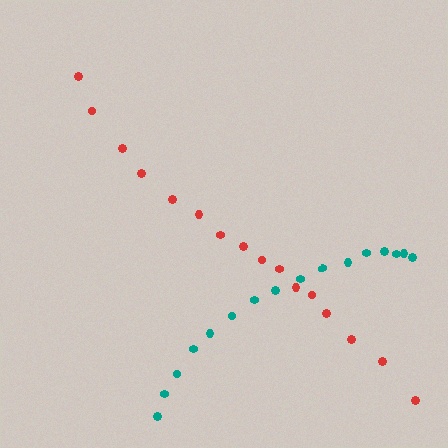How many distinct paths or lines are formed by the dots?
There are 2 distinct paths.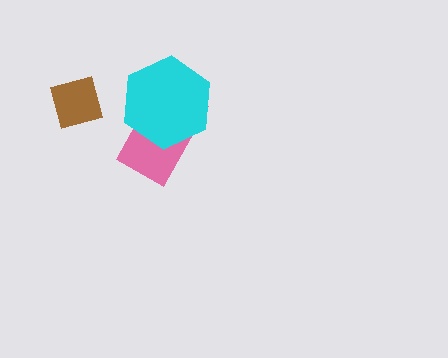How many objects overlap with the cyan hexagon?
1 object overlaps with the cyan hexagon.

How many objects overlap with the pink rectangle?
1 object overlaps with the pink rectangle.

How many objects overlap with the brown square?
0 objects overlap with the brown square.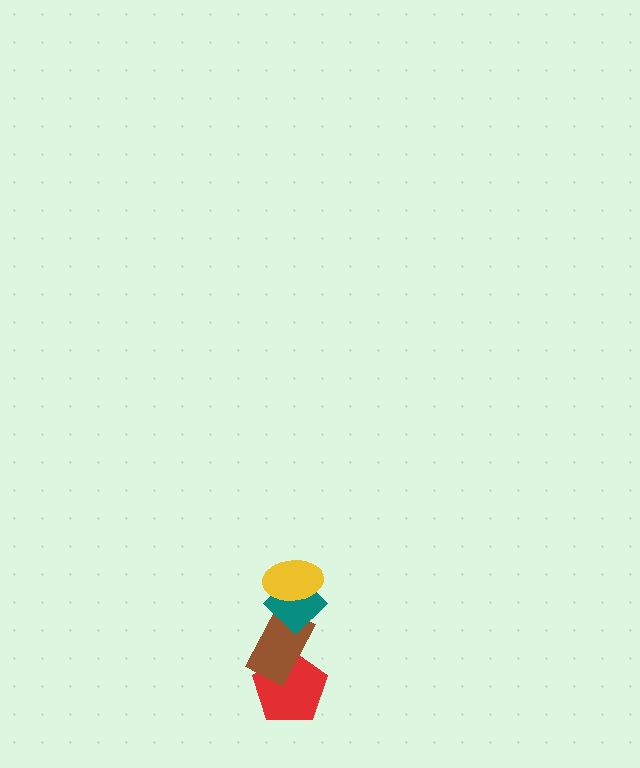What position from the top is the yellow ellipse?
The yellow ellipse is 1st from the top.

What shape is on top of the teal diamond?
The yellow ellipse is on top of the teal diamond.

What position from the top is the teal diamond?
The teal diamond is 2nd from the top.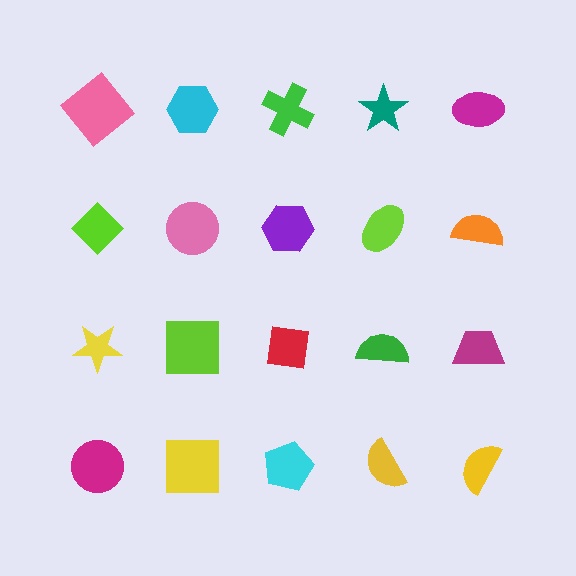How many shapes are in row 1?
5 shapes.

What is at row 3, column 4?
A green semicircle.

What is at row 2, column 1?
A lime diamond.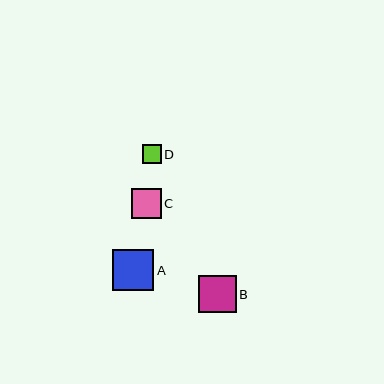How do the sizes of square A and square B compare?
Square A and square B are approximately the same size.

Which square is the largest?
Square A is the largest with a size of approximately 41 pixels.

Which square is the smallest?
Square D is the smallest with a size of approximately 18 pixels.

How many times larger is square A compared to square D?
Square A is approximately 2.2 times the size of square D.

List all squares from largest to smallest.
From largest to smallest: A, B, C, D.